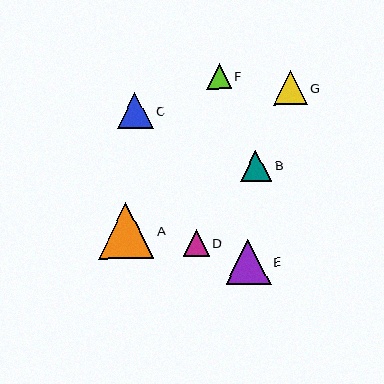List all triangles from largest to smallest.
From largest to smallest: A, E, C, G, B, D, F.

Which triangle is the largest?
Triangle A is the largest with a size of approximately 56 pixels.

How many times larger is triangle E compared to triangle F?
Triangle E is approximately 1.8 times the size of triangle F.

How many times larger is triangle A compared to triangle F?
Triangle A is approximately 2.3 times the size of triangle F.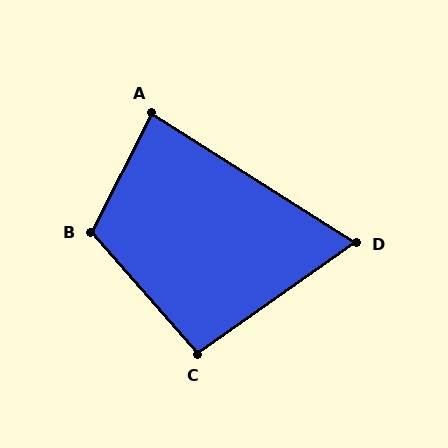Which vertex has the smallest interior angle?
D, at approximately 68 degrees.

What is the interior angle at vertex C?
Approximately 96 degrees (obtuse).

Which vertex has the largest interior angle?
B, at approximately 112 degrees.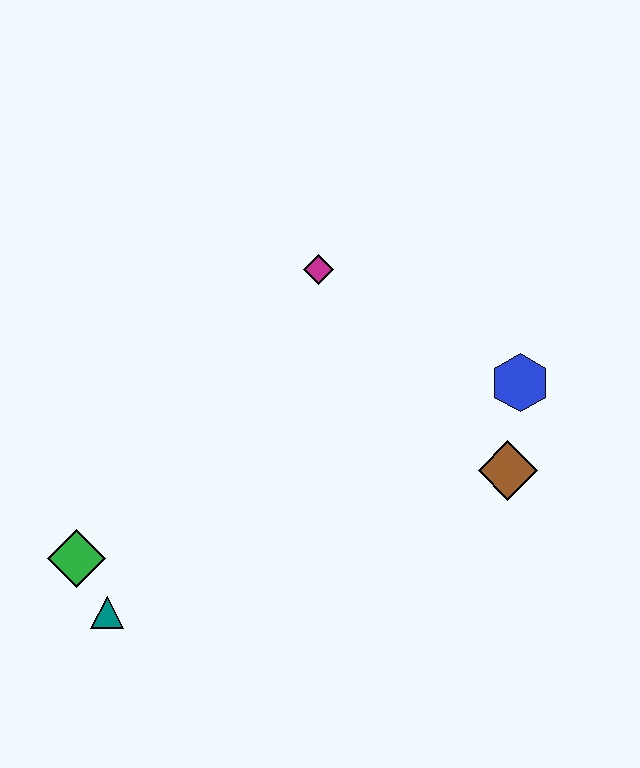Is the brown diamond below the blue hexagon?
Yes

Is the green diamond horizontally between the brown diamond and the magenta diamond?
No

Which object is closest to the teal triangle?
The green diamond is closest to the teal triangle.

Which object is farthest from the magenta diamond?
The teal triangle is farthest from the magenta diamond.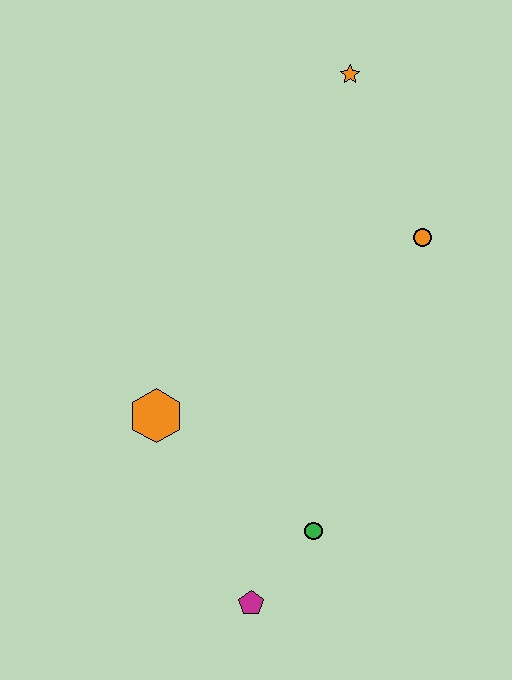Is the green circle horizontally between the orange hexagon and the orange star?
Yes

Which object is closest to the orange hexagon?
The green circle is closest to the orange hexagon.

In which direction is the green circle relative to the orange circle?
The green circle is below the orange circle.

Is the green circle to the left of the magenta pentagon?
No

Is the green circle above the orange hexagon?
No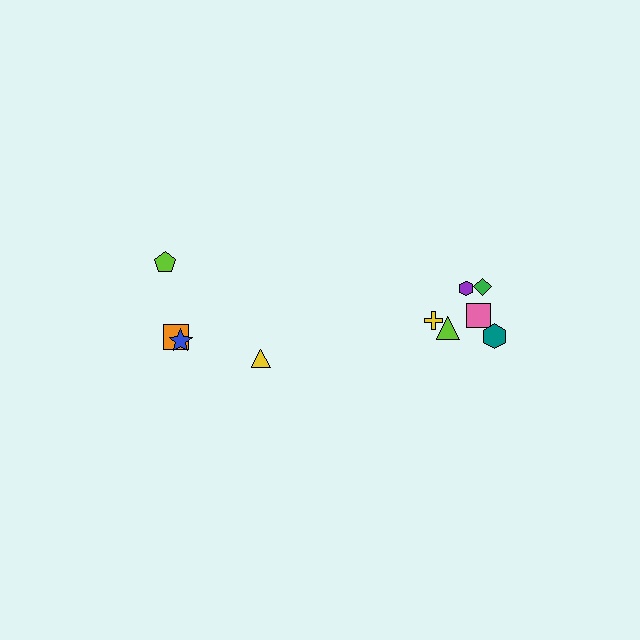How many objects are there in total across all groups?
There are 10 objects.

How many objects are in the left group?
There are 4 objects.